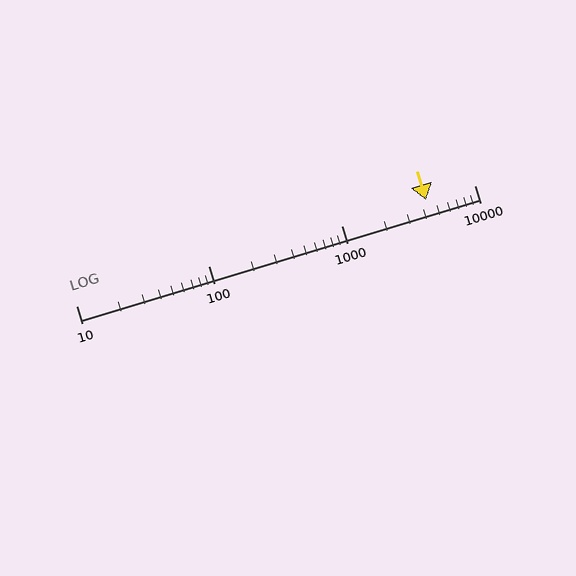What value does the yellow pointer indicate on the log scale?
The pointer indicates approximately 4300.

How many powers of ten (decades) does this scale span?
The scale spans 3 decades, from 10 to 10000.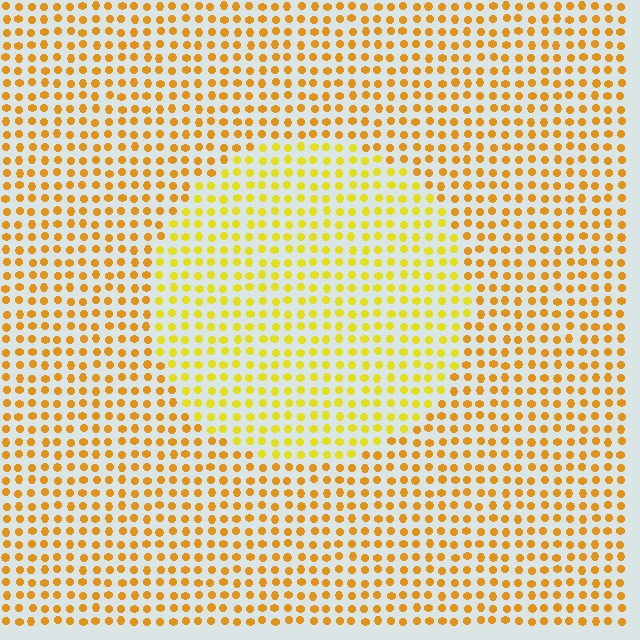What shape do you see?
I see a circle.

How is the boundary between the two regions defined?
The boundary is defined purely by a slight shift in hue (about 23 degrees). Spacing, size, and orientation are identical on both sides.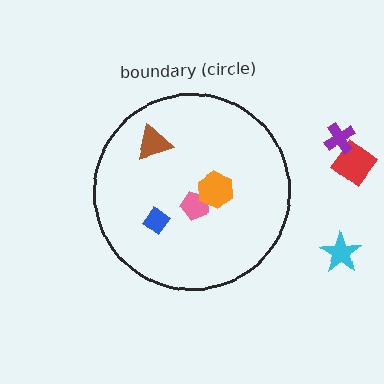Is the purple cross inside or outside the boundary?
Outside.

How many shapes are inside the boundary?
4 inside, 3 outside.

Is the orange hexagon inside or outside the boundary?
Inside.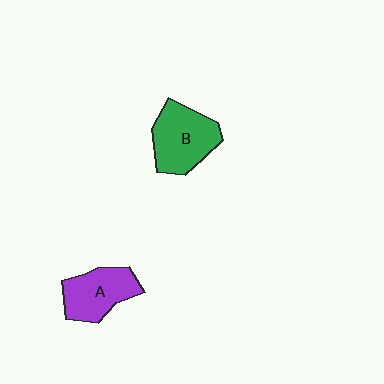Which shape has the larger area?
Shape B (green).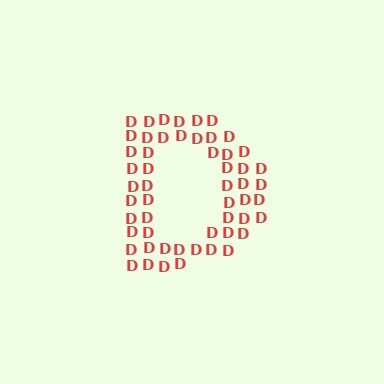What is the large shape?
The large shape is the letter D.